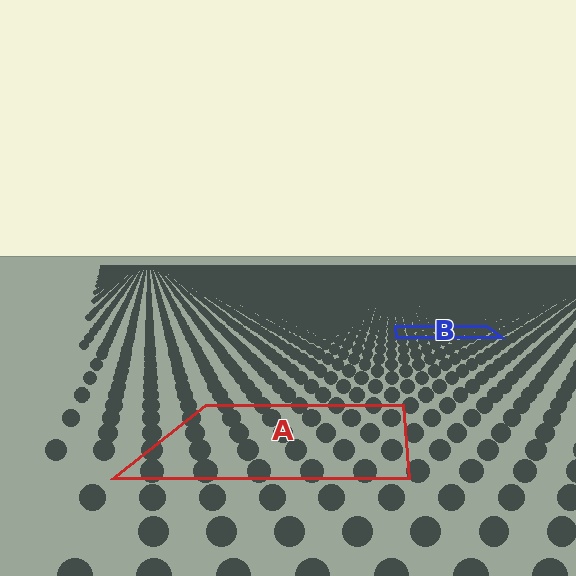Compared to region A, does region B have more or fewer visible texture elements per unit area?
Region B has more texture elements per unit area — they are packed more densely because it is farther away.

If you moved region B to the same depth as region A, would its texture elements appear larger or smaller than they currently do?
They would appear larger. At a closer depth, the same texture elements are projected at a bigger on-screen size.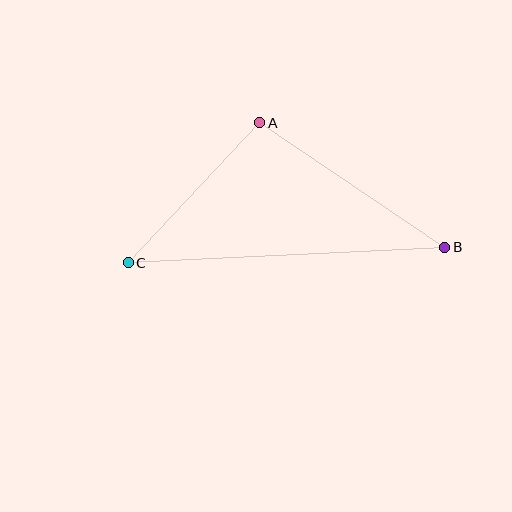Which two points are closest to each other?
Points A and C are closest to each other.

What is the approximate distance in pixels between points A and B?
The distance between A and B is approximately 223 pixels.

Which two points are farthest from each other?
Points B and C are farthest from each other.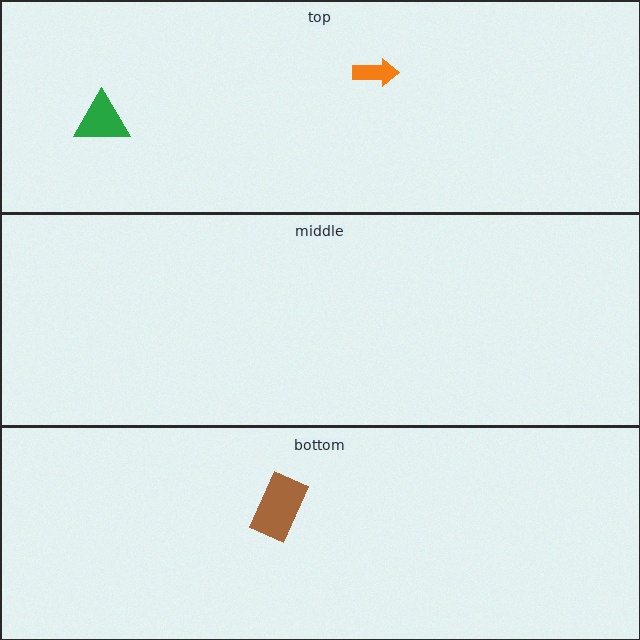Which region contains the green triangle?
The top region.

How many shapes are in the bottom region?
1.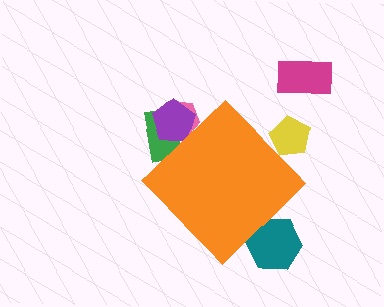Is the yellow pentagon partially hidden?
Yes, the yellow pentagon is partially hidden behind the orange diamond.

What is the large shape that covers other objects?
An orange diamond.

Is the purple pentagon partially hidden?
Yes, the purple pentagon is partially hidden behind the orange diamond.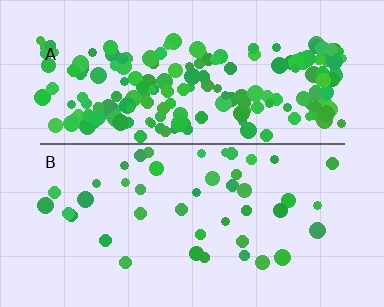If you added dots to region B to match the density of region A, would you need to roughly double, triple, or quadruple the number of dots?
Approximately quadruple.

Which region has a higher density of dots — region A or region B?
A (the top).